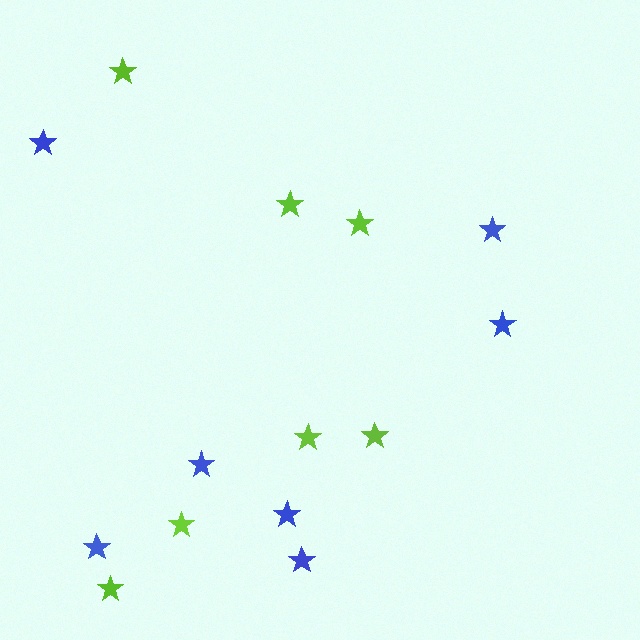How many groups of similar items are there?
There are 2 groups: one group of blue stars (7) and one group of lime stars (7).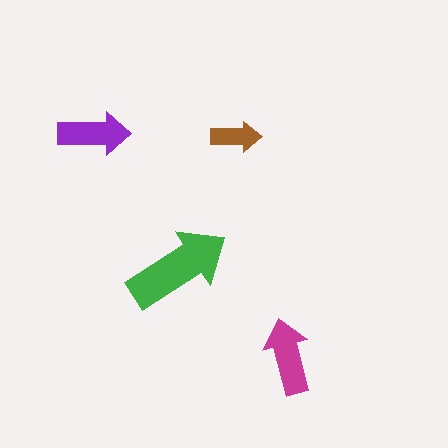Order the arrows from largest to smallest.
the green one, the magenta one, the purple one, the brown one.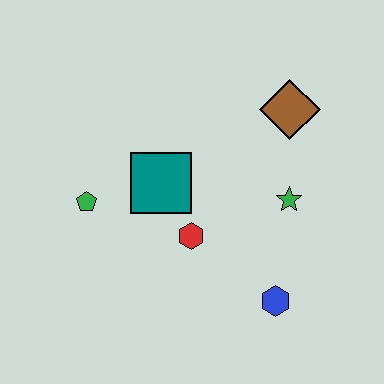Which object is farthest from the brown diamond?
The green pentagon is farthest from the brown diamond.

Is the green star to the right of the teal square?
Yes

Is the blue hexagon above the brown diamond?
No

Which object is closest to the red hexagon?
The teal square is closest to the red hexagon.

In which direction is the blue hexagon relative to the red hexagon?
The blue hexagon is to the right of the red hexagon.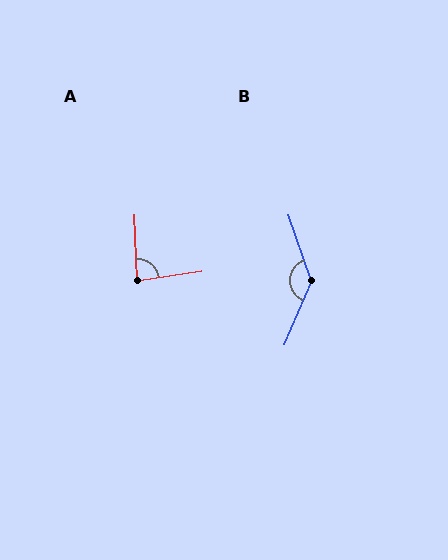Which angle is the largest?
B, at approximately 138 degrees.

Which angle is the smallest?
A, at approximately 83 degrees.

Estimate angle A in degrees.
Approximately 83 degrees.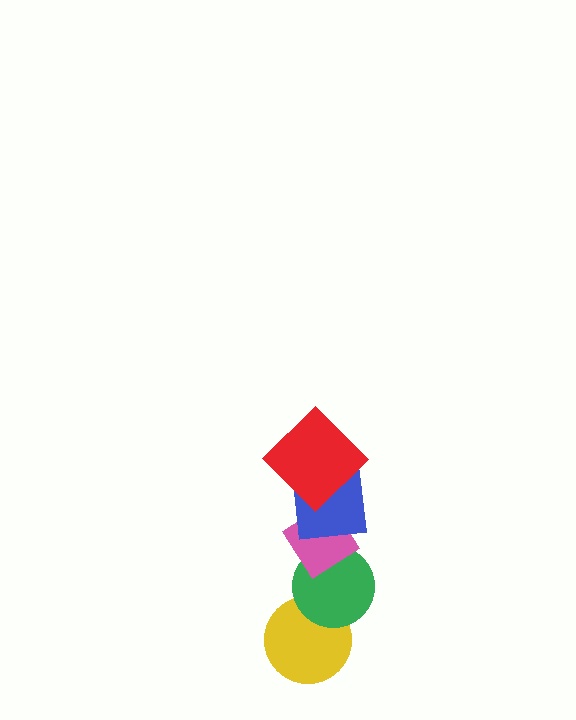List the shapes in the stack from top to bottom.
From top to bottom: the red diamond, the blue square, the pink diamond, the green circle, the yellow circle.